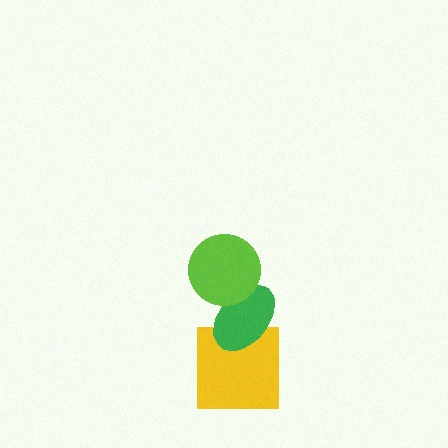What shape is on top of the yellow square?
The green ellipse is on top of the yellow square.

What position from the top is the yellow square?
The yellow square is 3rd from the top.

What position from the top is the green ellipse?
The green ellipse is 2nd from the top.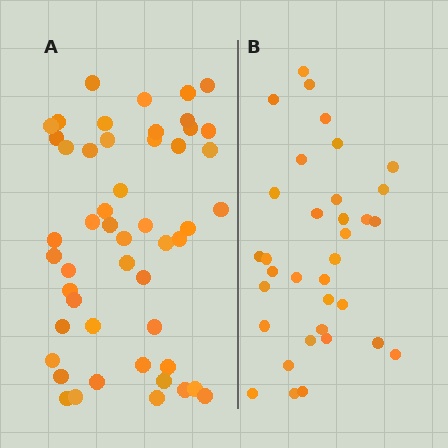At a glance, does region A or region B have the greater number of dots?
Region A (the left region) has more dots.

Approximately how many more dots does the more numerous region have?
Region A has approximately 15 more dots than region B.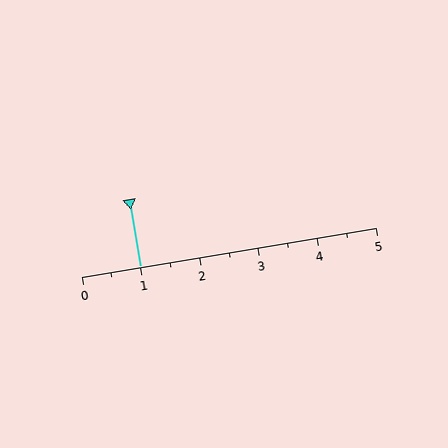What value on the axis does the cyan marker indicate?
The marker indicates approximately 1.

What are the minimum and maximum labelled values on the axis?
The axis runs from 0 to 5.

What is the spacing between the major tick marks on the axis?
The major ticks are spaced 1 apart.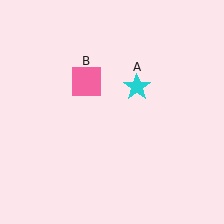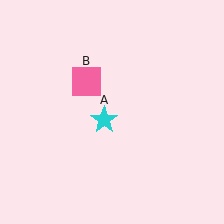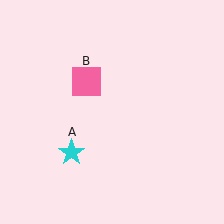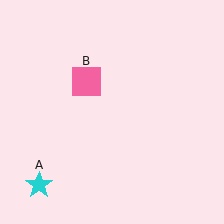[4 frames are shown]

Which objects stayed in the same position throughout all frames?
Pink square (object B) remained stationary.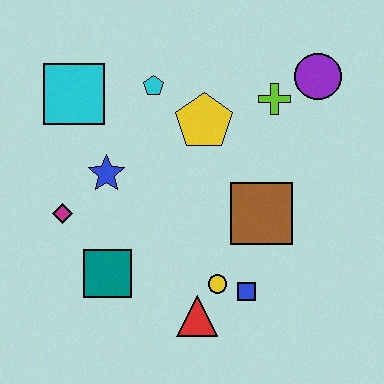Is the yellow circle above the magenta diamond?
No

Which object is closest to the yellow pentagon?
The cyan pentagon is closest to the yellow pentagon.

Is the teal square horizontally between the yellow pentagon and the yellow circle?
No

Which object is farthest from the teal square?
The purple circle is farthest from the teal square.